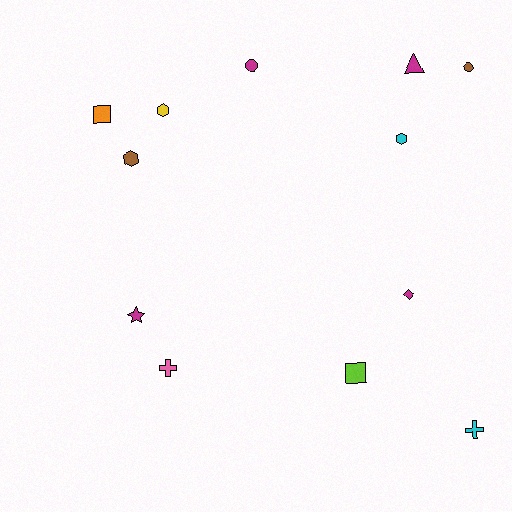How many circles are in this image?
There are 2 circles.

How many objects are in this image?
There are 12 objects.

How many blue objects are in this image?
There are no blue objects.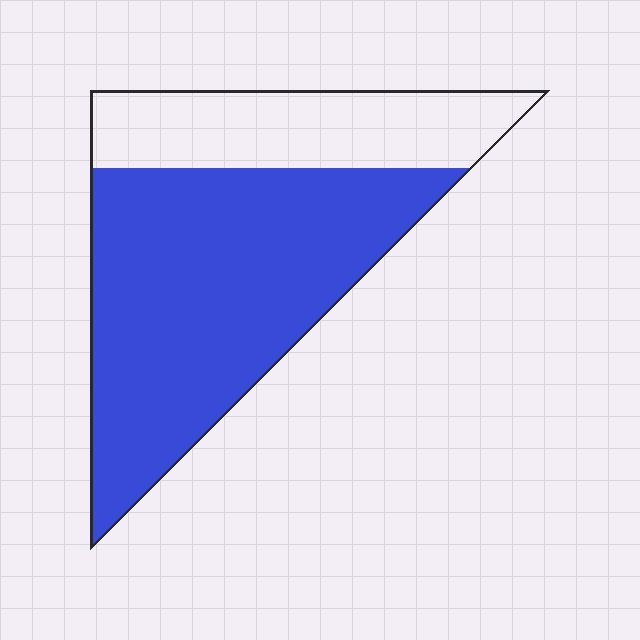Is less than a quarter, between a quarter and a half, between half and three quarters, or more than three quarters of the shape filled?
Between half and three quarters.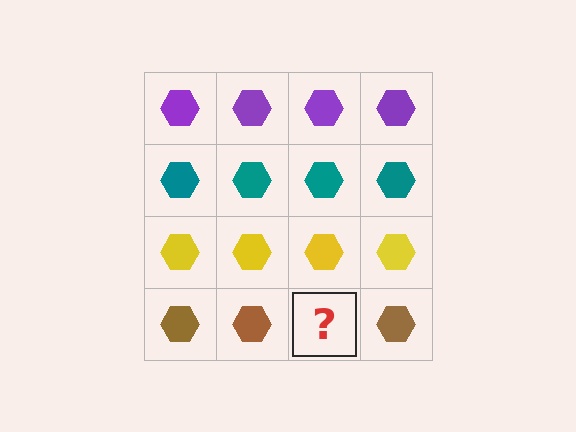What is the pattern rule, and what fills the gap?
The rule is that each row has a consistent color. The gap should be filled with a brown hexagon.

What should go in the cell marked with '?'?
The missing cell should contain a brown hexagon.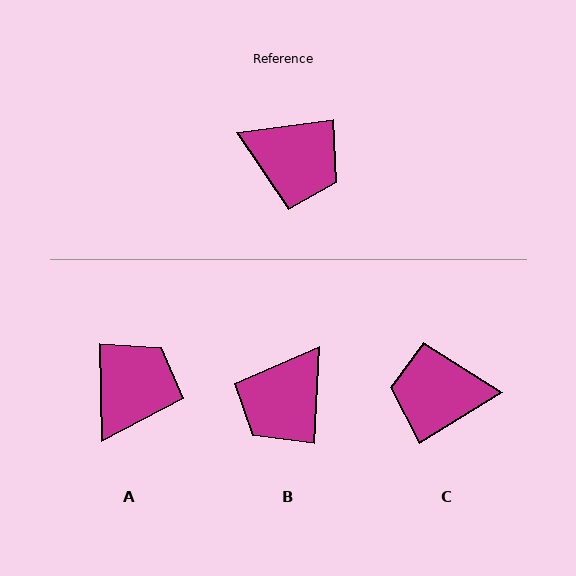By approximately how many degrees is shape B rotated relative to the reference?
Approximately 100 degrees clockwise.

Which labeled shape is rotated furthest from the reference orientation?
C, about 156 degrees away.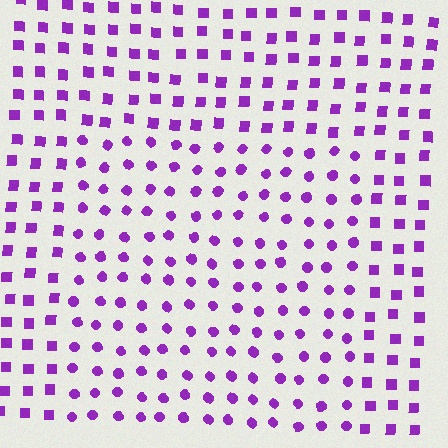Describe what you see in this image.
The image is filled with small purple elements arranged in a uniform grid. A rectangle-shaped region contains circles, while the surrounding area contains squares. The boundary is defined purely by the change in element shape.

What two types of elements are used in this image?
The image uses circles inside the rectangle region and squares outside it.